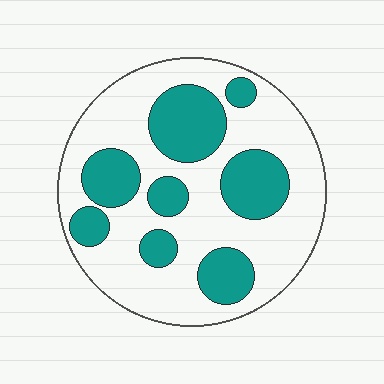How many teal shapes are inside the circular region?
8.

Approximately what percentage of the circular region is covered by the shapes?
Approximately 35%.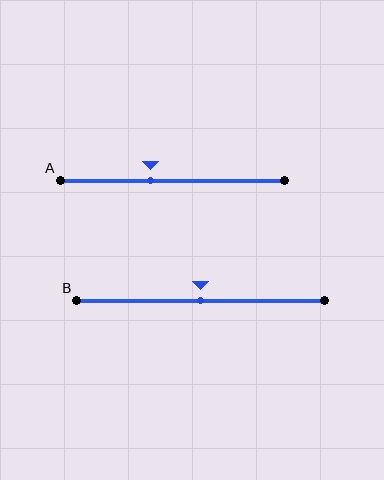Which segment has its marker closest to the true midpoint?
Segment B has its marker closest to the true midpoint.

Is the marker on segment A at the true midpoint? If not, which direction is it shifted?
No, the marker on segment A is shifted to the left by about 10% of the segment length.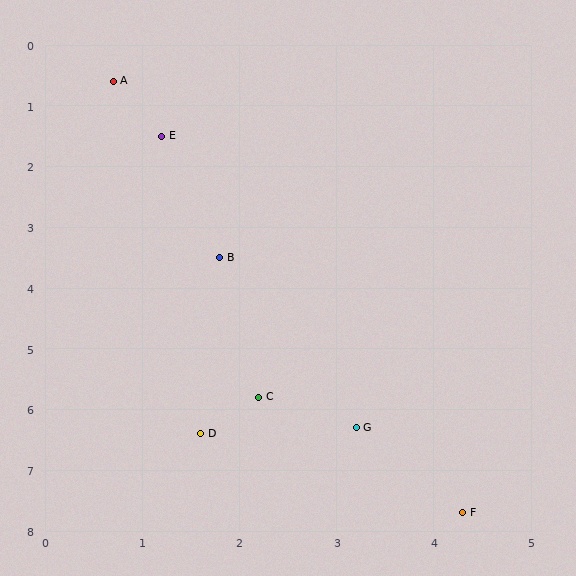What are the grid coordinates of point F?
Point F is at approximately (4.3, 7.7).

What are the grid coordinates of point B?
Point B is at approximately (1.8, 3.5).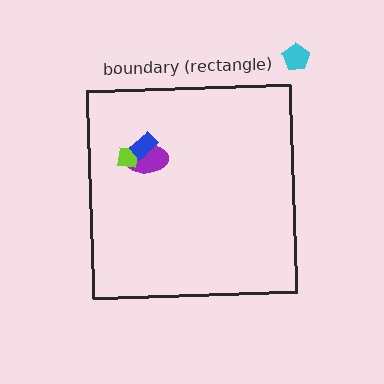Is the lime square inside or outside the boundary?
Inside.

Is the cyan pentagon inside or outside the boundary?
Outside.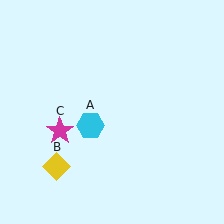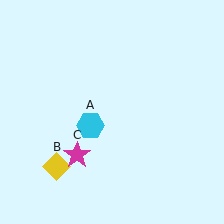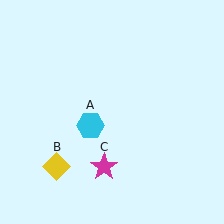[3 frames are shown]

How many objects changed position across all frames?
1 object changed position: magenta star (object C).